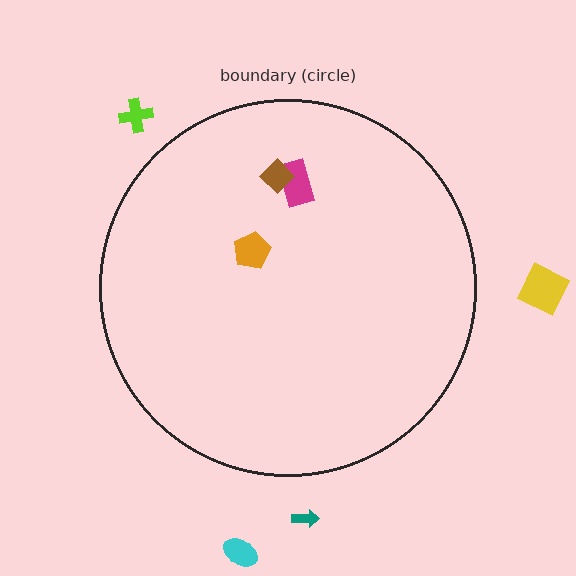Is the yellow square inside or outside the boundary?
Outside.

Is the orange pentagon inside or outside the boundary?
Inside.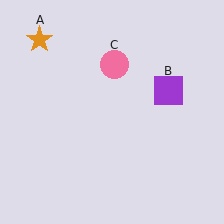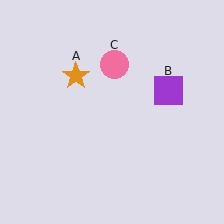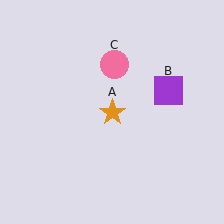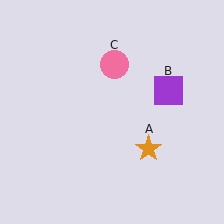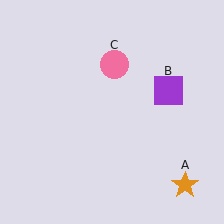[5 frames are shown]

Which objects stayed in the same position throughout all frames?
Purple square (object B) and pink circle (object C) remained stationary.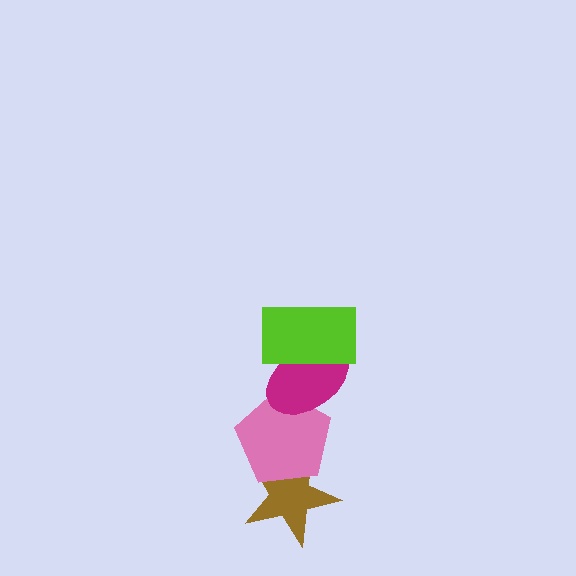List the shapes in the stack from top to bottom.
From top to bottom: the lime rectangle, the magenta ellipse, the pink pentagon, the brown star.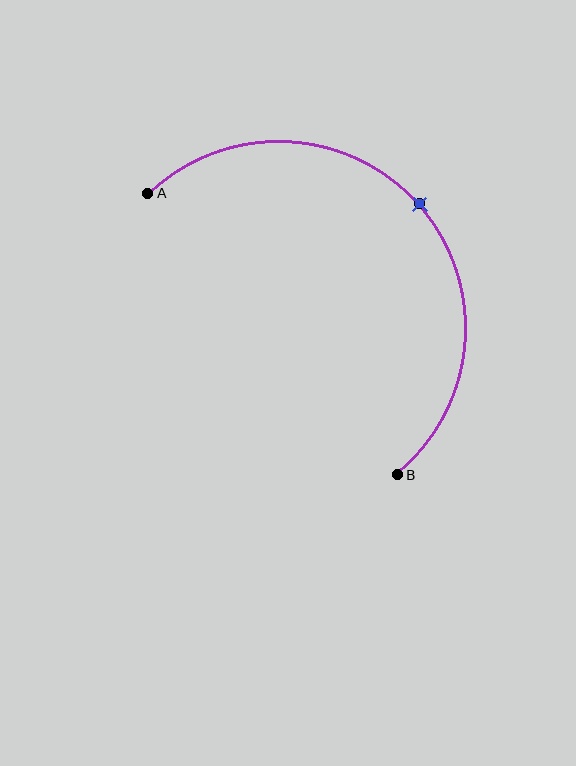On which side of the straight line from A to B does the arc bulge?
The arc bulges above and to the right of the straight line connecting A and B.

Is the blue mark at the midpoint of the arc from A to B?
Yes. The blue mark lies on the arc at equal arc-length from both A and B — it is the arc midpoint.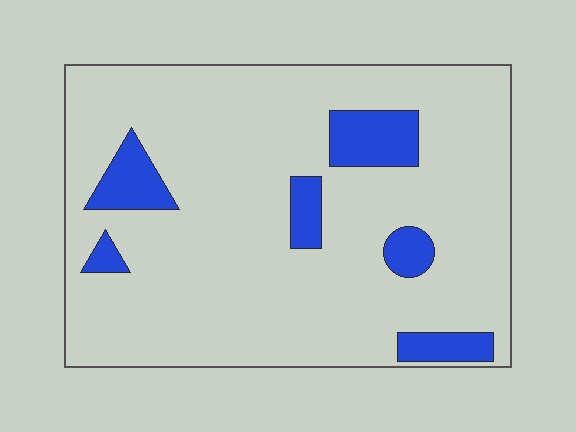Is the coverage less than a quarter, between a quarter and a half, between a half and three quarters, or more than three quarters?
Less than a quarter.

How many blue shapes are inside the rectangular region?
6.